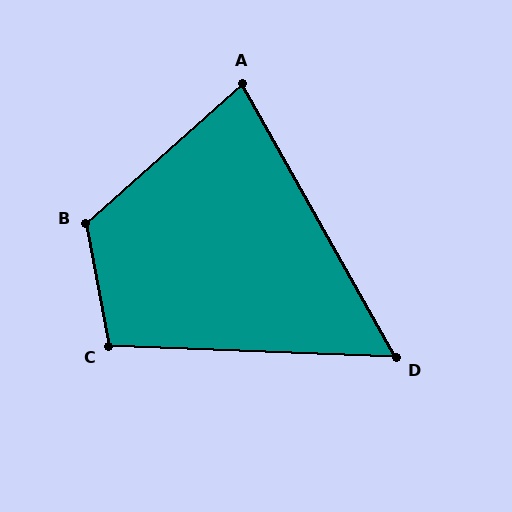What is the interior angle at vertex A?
Approximately 77 degrees (acute).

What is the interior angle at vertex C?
Approximately 103 degrees (obtuse).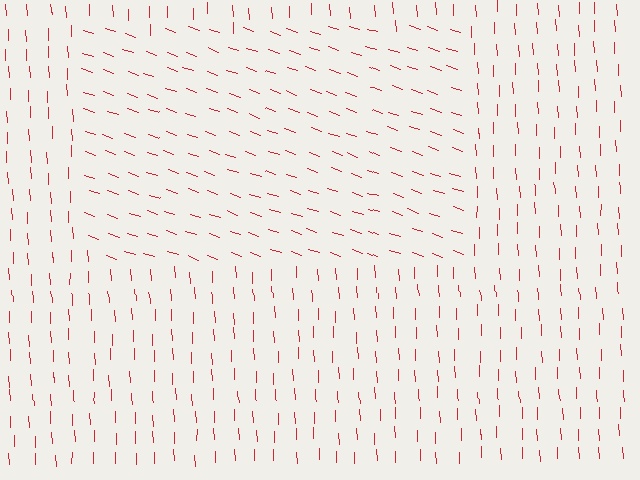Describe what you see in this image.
The image is filled with small red line segments. A rectangle region in the image has lines oriented differently from the surrounding lines, creating a visible texture boundary.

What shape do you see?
I see a rectangle.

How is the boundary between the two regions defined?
The boundary is defined purely by a change in line orientation (approximately 68 degrees difference). All lines are the same color and thickness.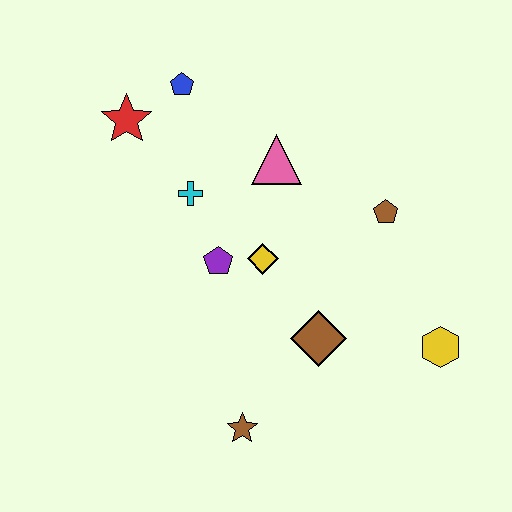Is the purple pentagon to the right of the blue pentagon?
Yes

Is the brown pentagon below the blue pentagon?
Yes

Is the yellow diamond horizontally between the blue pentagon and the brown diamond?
Yes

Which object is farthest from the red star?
The yellow hexagon is farthest from the red star.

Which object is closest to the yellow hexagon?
The brown diamond is closest to the yellow hexagon.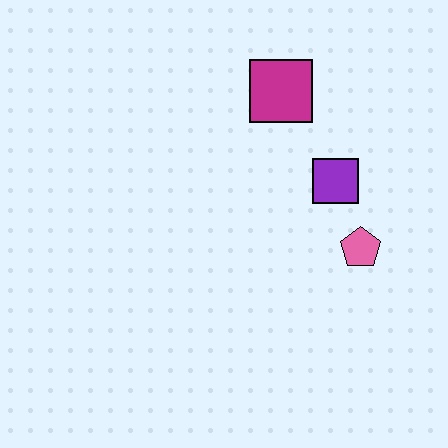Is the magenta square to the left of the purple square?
Yes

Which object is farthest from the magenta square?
The pink pentagon is farthest from the magenta square.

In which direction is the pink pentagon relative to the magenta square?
The pink pentagon is below the magenta square.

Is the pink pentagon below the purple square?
Yes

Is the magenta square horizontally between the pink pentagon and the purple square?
No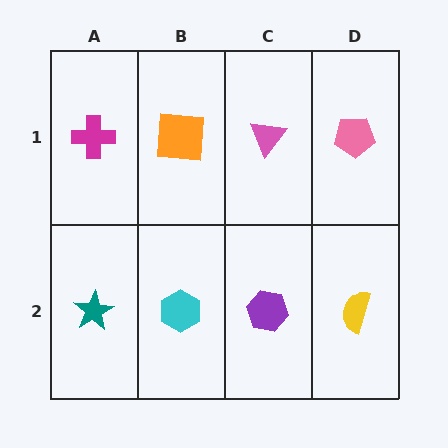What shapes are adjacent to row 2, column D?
A pink pentagon (row 1, column D), a purple hexagon (row 2, column C).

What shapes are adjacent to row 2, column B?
An orange square (row 1, column B), a teal star (row 2, column A), a purple hexagon (row 2, column C).